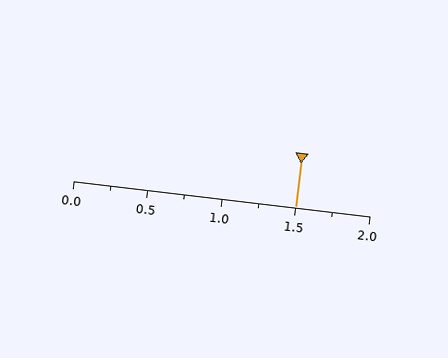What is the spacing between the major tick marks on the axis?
The major ticks are spaced 0.5 apart.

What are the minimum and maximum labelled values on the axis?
The axis runs from 0.0 to 2.0.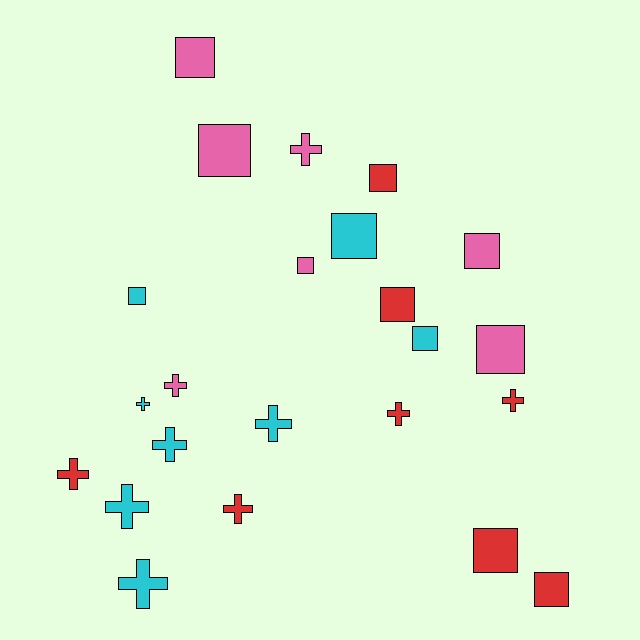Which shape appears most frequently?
Square, with 12 objects.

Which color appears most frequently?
Red, with 8 objects.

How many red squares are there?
There are 4 red squares.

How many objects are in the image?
There are 23 objects.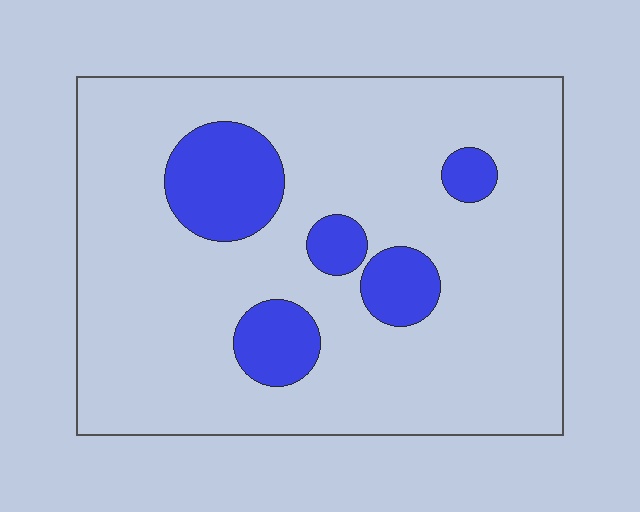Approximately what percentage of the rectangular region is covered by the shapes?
Approximately 15%.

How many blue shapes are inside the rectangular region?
5.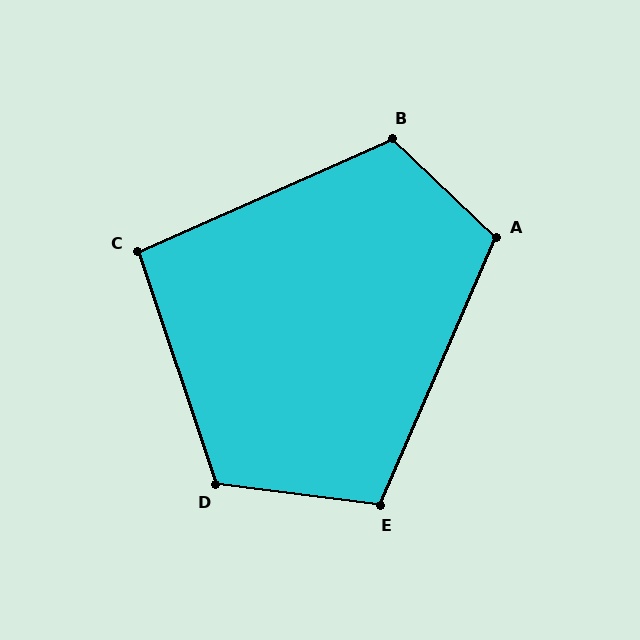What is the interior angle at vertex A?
Approximately 110 degrees (obtuse).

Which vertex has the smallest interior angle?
C, at approximately 95 degrees.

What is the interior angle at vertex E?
Approximately 106 degrees (obtuse).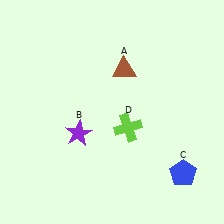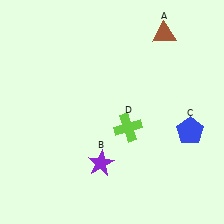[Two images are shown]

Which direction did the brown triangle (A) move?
The brown triangle (A) moved right.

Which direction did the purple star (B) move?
The purple star (B) moved down.